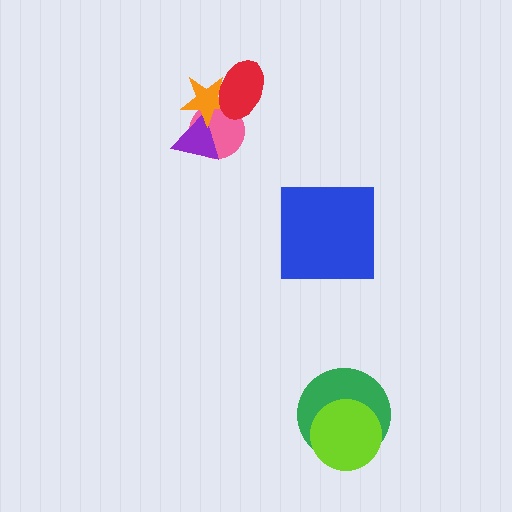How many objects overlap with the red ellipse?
2 objects overlap with the red ellipse.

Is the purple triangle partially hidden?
Yes, it is partially covered by another shape.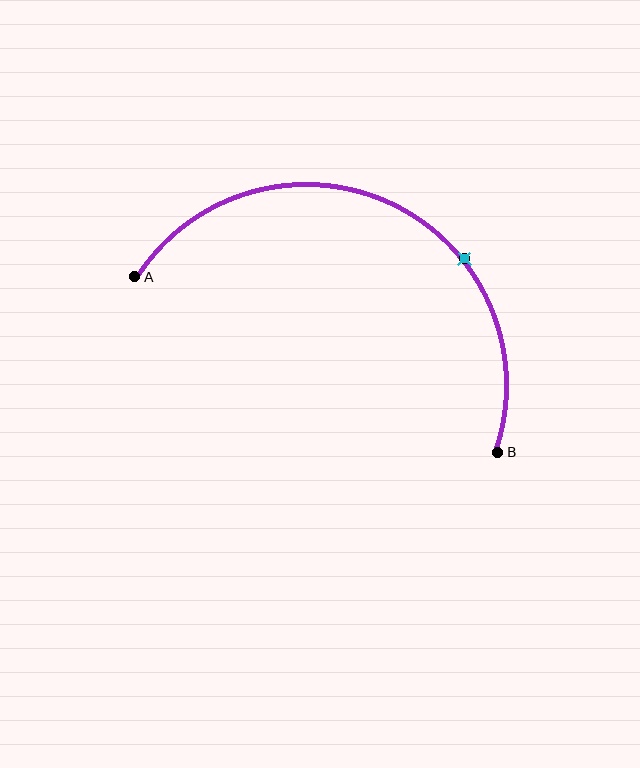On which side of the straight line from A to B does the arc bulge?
The arc bulges above the straight line connecting A and B.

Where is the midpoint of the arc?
The arc midpoint is the point on the curve farthest from the straight line joining A and B. It sits above that line.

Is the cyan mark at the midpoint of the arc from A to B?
No. The cyan mark lies on the arc but is closer to endpoint B. The arc midpoint would be at the point on the curve equidistant along the arc from both A and B.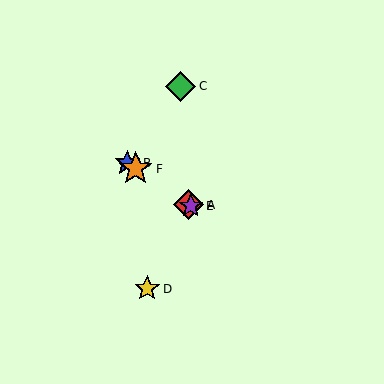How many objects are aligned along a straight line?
4 objects (A, B, E, F) are aligned along a straight line.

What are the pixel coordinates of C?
Object C is at (181, 86).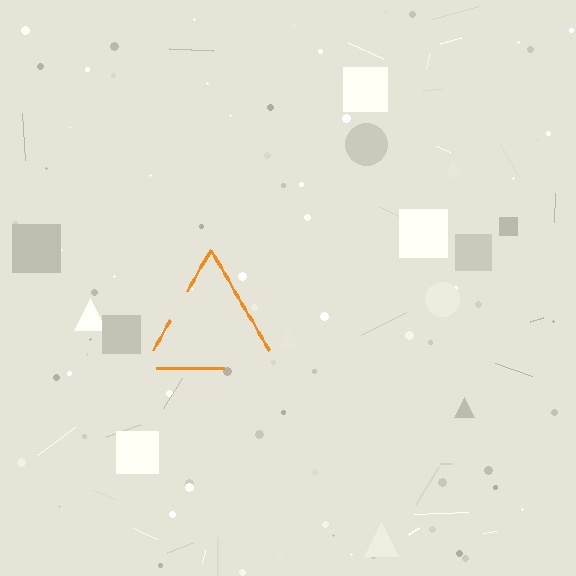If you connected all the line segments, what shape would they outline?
They would outline a triangle.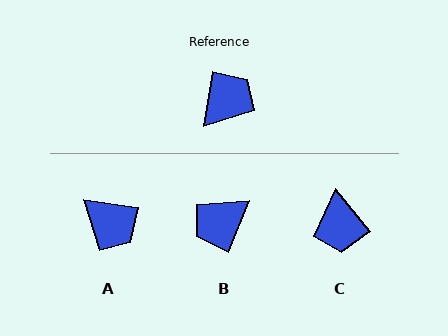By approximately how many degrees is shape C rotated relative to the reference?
Approximately 132 degrees clockwise.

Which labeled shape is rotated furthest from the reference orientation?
B, about 167 degrees away.